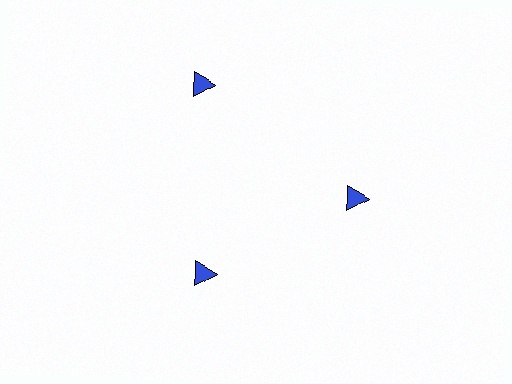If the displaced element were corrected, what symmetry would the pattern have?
It would have 3-fold rotational symmetry — the pattern would map onto itself every 120 degrees.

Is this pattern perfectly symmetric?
No. The 3 blue triangles are arranged in a ring, but one element near the 11 o'clock position is pushed outward from the center, breaking the 3-fold rotational symmetry.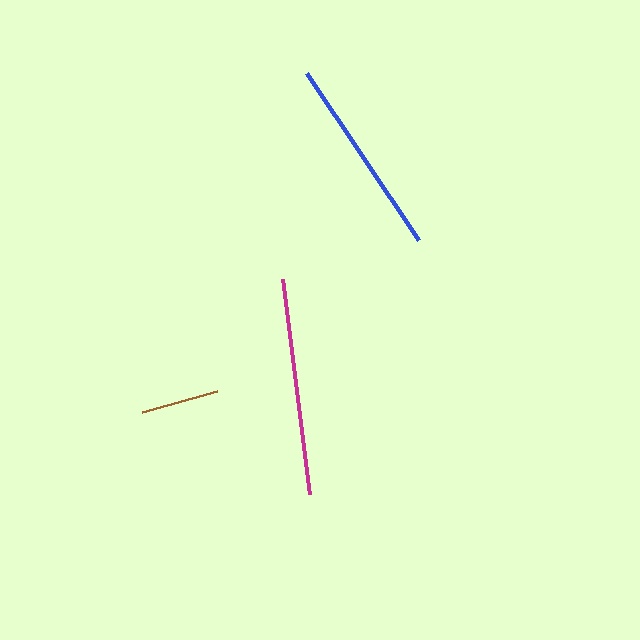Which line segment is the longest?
The magenta line is the longest at approximately 217 pixels.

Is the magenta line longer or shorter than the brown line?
The magenta line is longer than the brown line.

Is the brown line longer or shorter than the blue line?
The blue line is longer than the brown line.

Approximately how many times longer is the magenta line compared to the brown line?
The magenta line is approximately 2.8 times the length of the brown line.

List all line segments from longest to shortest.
From longest to shortest: magenta, blue, brown.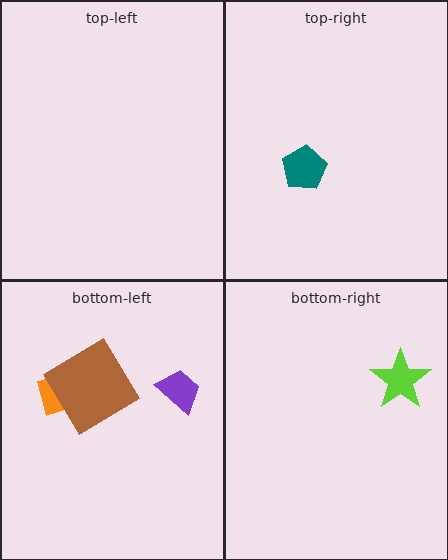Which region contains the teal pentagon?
The top-right region.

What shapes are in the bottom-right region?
The lime star.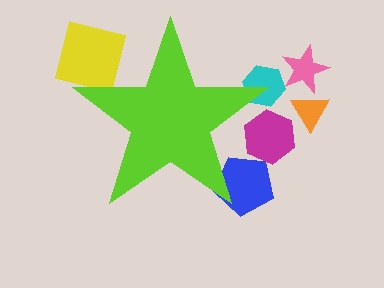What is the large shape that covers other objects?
A lime star.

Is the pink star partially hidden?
No, the pink star is fully visible.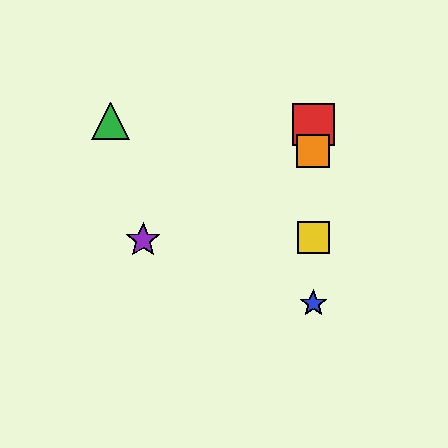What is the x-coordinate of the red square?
The red square is at x≈313.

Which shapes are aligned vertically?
The red square, the blue star, the yellow square, the orange square are aligned vertically.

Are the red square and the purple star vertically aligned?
No, the red square is at x≈313 and the purple star is at x≈143.